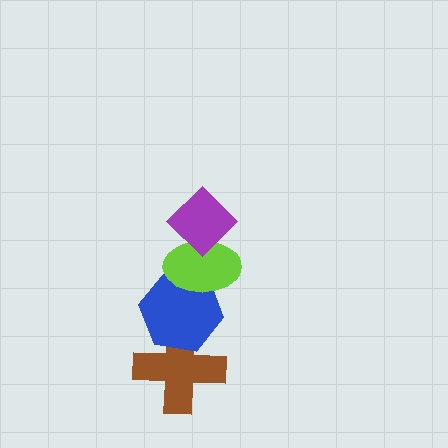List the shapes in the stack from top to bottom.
From top to bottom: the purple diamond, the lime ellipse, the blue hexagon, the brown cross.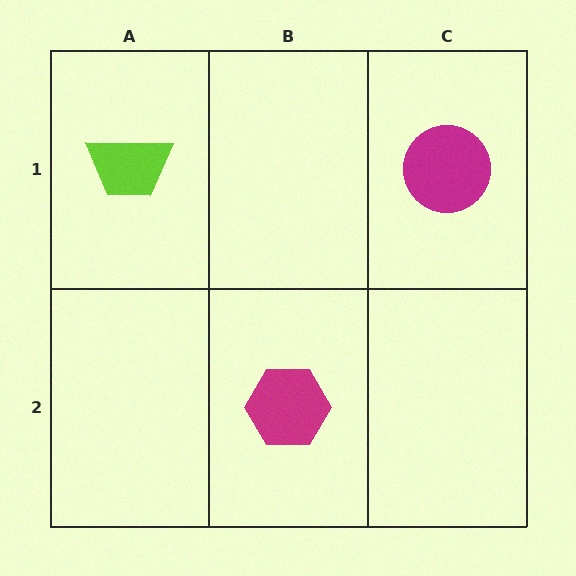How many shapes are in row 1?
2 shapes.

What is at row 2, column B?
A magenta hexagon.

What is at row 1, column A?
A lime trapezoid.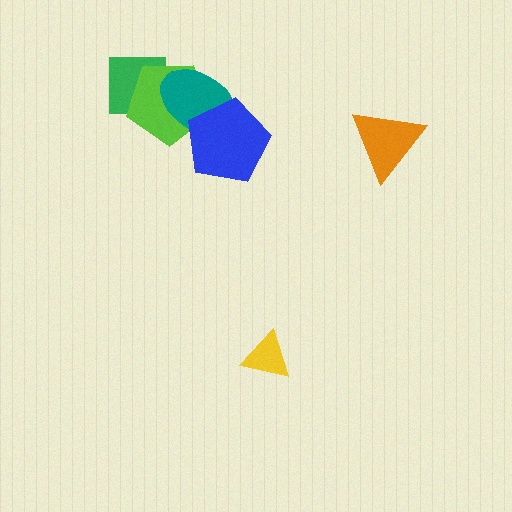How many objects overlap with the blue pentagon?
2 objects overlap with the blue pentagon.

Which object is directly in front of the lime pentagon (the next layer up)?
The teal ellipse is directly in front of the lime pentagon.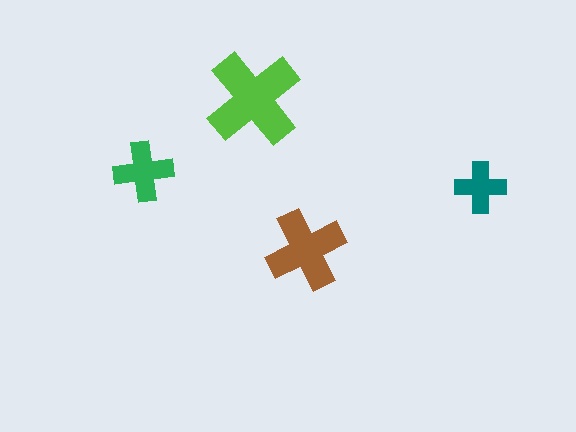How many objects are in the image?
There are 4 objects in the image.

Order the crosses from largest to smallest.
the lime one, the brown one, the green one, the teal one.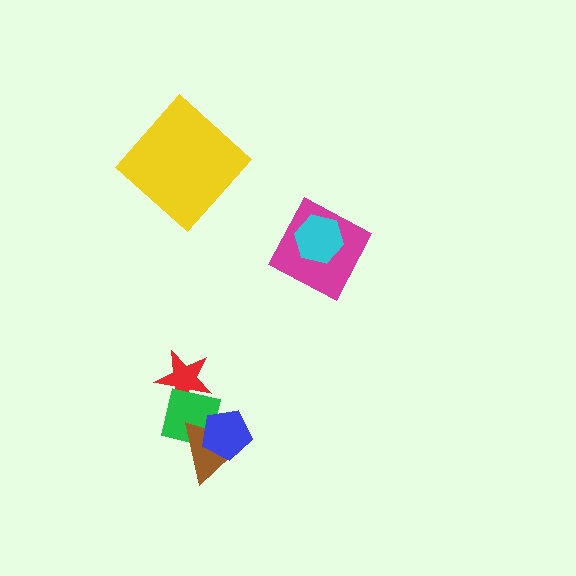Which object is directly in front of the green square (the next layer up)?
The brown triangle is directly in front of the green square.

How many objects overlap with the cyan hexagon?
1 object overlaps with the cyan hexagon.